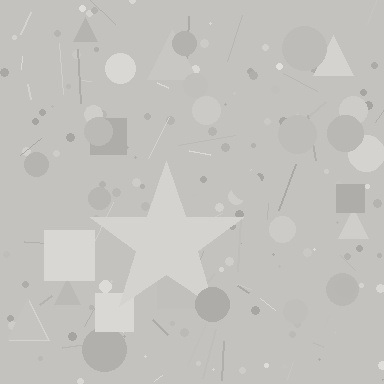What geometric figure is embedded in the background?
A star is embedded in the background.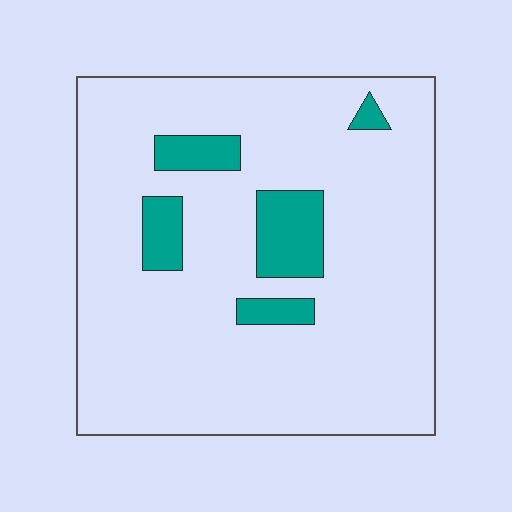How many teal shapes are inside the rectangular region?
5.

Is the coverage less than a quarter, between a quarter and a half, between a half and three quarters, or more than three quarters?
Less than a quarter.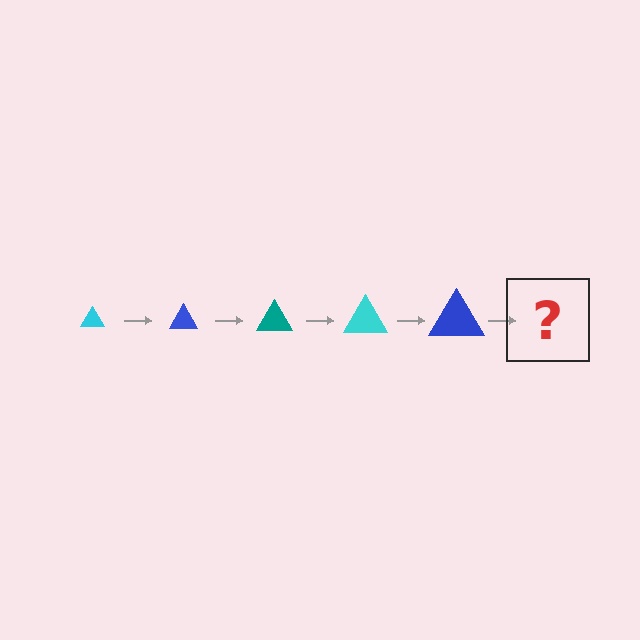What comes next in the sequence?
The next element should be a teal triangle, larger than the previous one.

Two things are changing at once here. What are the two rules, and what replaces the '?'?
The two rules are that the triangle grows larger each step and the color cycles through cyan, blue, and teal. The '?' should be a teal triangle, larger than the previous one.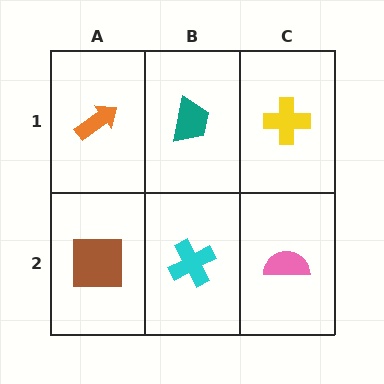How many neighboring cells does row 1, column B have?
3.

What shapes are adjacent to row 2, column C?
A yellow cross (row 1, column C), a cyan cross (row 2, column B).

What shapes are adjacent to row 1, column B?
A cyan cross (row 2, column B), an orange arrow (row 1, column A), a yellow cross (row 1, column C).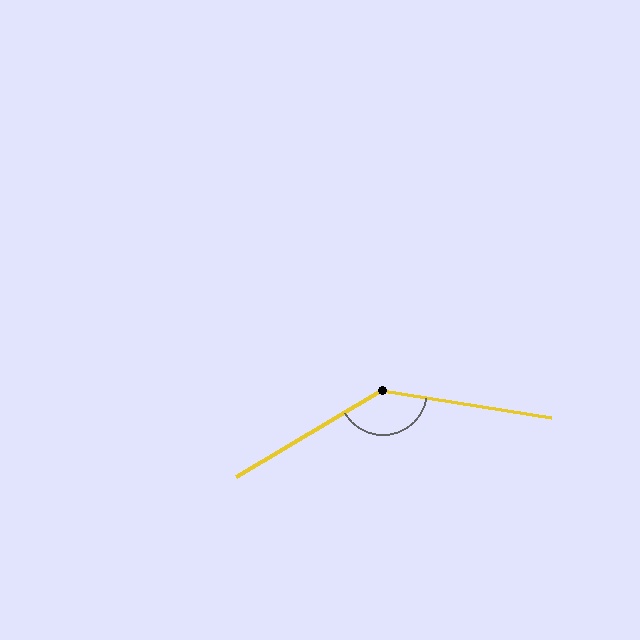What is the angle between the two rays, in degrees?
Approximately 140 degrees.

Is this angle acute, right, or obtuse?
It is obtuse.